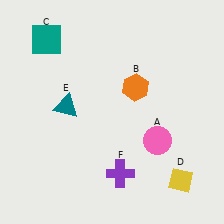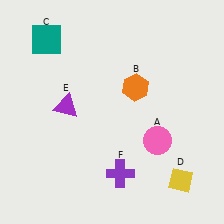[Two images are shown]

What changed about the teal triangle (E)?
In Image 1, E is teal. In Image 2, it changed to purple.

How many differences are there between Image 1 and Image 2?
There is 1 difference between the two images.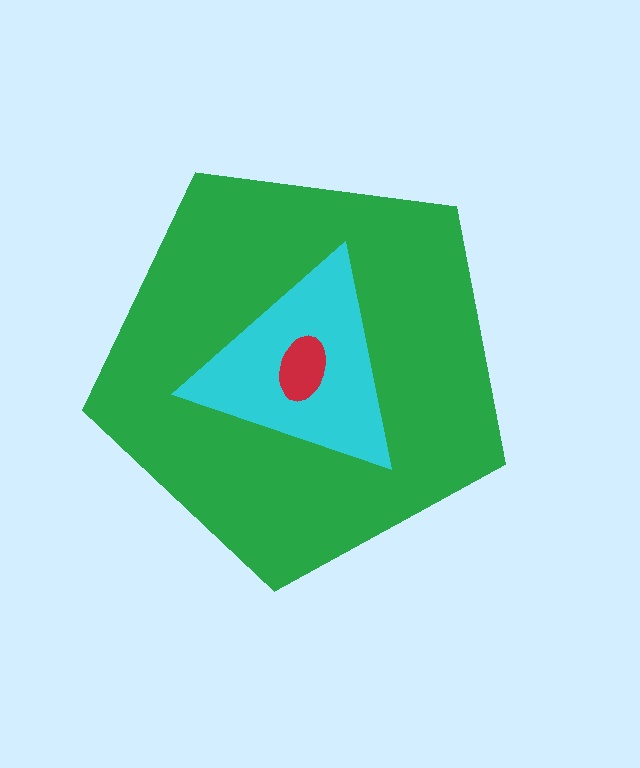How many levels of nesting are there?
3.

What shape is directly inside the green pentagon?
The cyan triangle.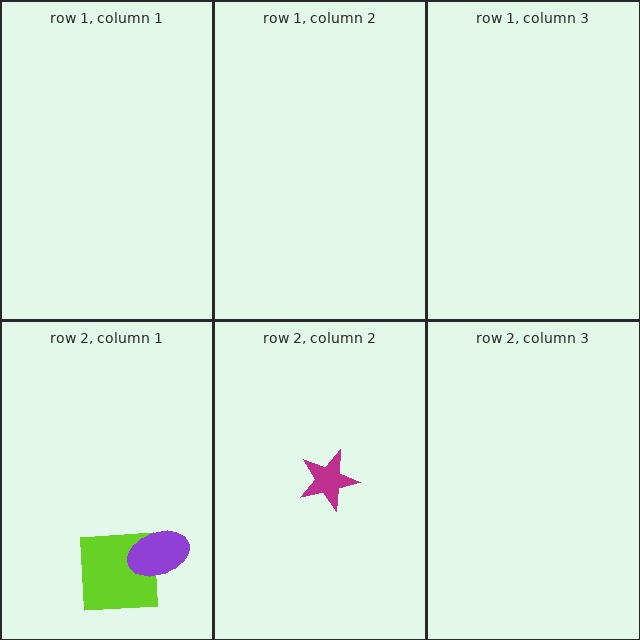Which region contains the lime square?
The row 2, column 1 region.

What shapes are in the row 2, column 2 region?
The magenta star.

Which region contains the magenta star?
The row 2, column 2 region.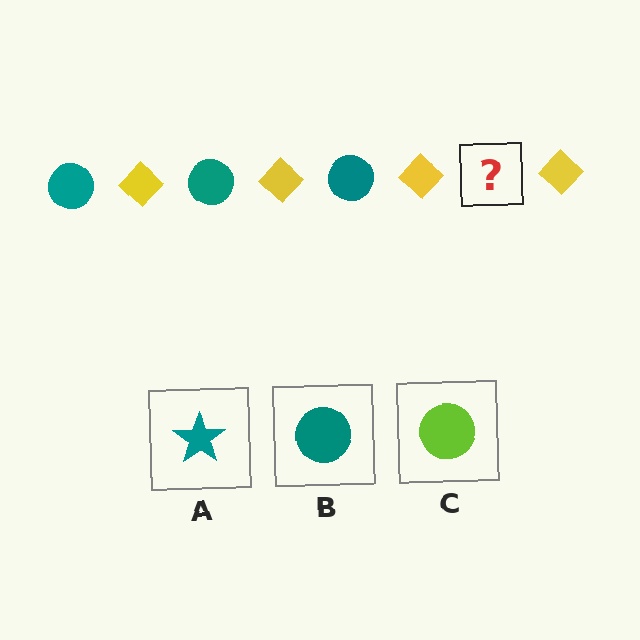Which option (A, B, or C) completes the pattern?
B.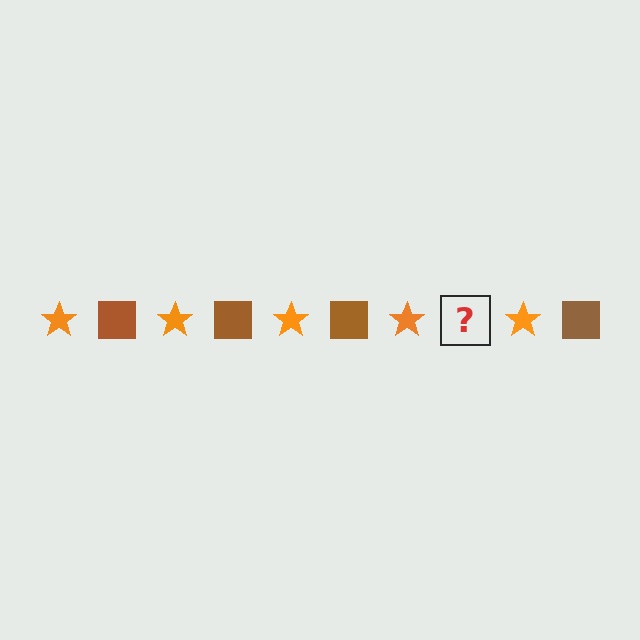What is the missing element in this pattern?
The missing element is a brown square.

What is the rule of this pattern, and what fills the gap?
The rule is that the pattern alternates between orange star and brown square. The gap should be filled with a brown square.